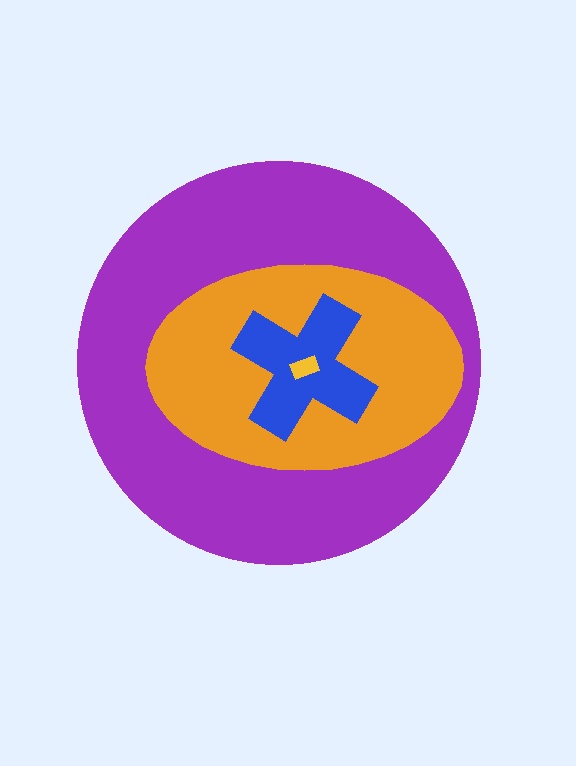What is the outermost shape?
The purple circle.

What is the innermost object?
The yellow rectangle.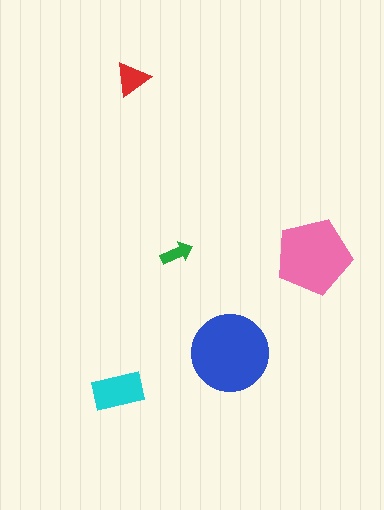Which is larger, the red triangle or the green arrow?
The red triangle.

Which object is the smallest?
The green arrow.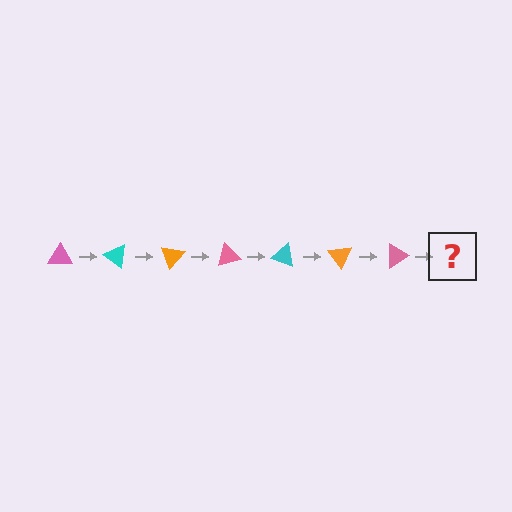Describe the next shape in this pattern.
It should be a cyan triangle, rotated 245 degrees from the start.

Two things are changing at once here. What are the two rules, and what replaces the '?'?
The two rules are that it rotates 35 degrees each step and the color cycles through pink, cyan, and orange. The '?' should be a cyan triangle, rotated 245 degrees from the start.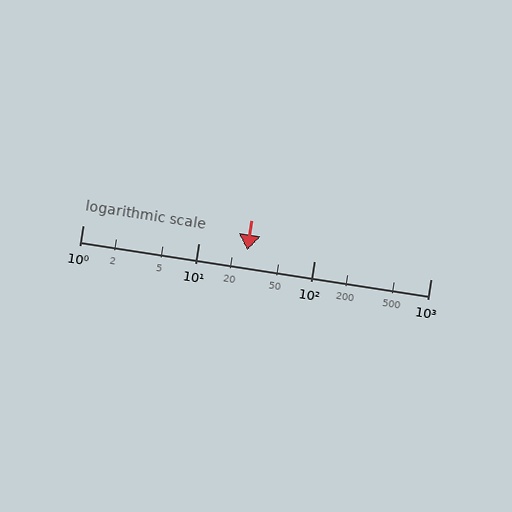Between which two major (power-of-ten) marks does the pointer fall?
The pointer is between 10 and 100.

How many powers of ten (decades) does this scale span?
The scale spans 3 decades, from 1 to 1000.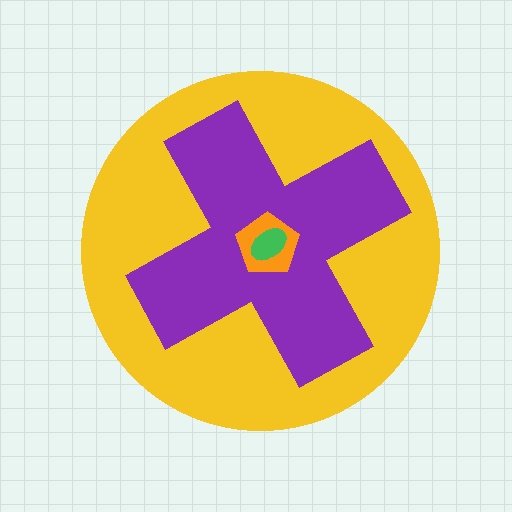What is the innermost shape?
The green ellipse.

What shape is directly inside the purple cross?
The orange pentagon.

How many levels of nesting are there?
4.